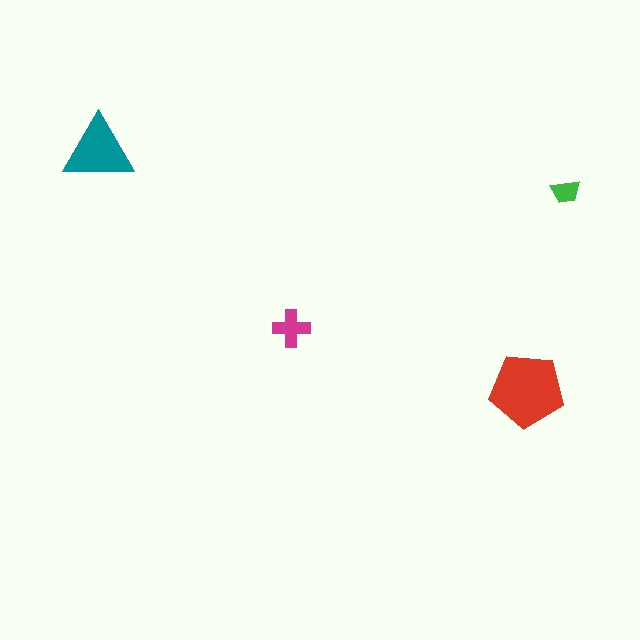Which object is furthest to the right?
The green trapezoid is rightmost.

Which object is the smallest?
The green trapezoid.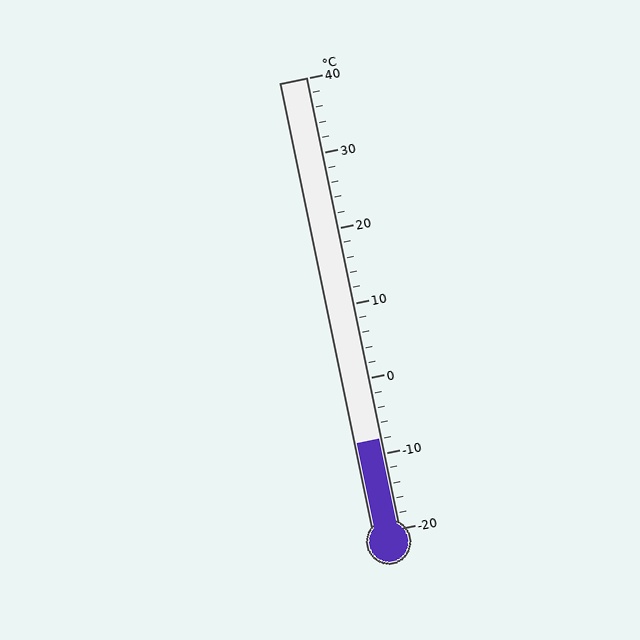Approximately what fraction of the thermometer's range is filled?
The thermometer is filled to approximately 20% of its range.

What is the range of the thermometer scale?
The thermometer scale ranges from -20°C to 40°C.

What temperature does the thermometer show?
The thermometer shows approximately -8°C.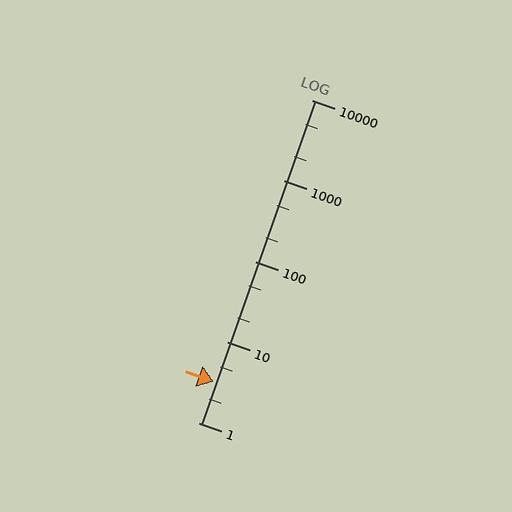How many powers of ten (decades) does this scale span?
The scale spans 4 decades, from 1 to 10000.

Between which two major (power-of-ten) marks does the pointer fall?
The pointer is between 1 and 10.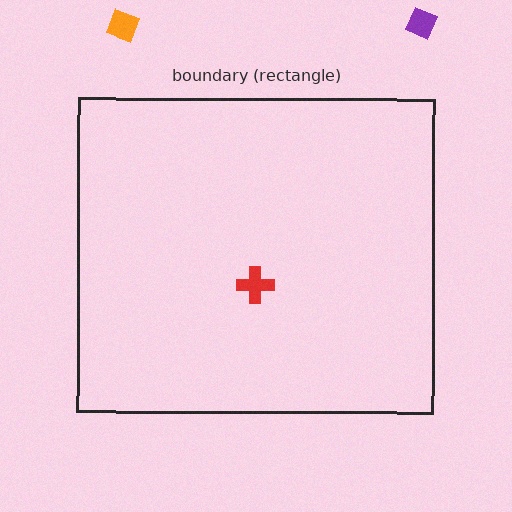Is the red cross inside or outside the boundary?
Inside.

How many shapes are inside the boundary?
1 inside, 2 outside.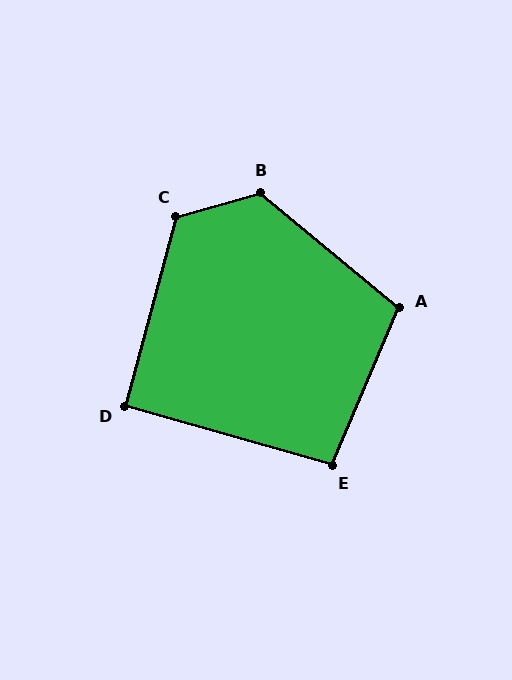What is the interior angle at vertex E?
Approximately 97 degrees (obtuse).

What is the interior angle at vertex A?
Approximately 107 degrees (obtuse).